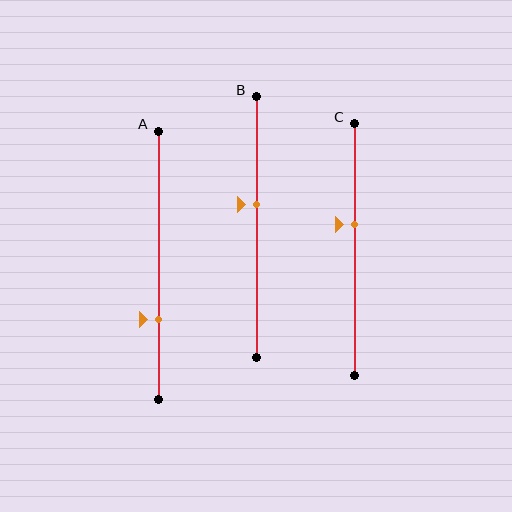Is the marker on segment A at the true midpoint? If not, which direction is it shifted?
No, the marker on segment A is shifted downward by about 20% of the segment length.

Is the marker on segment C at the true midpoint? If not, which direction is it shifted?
No, the marker on segment C is shifted upward by about 10% of the segment length.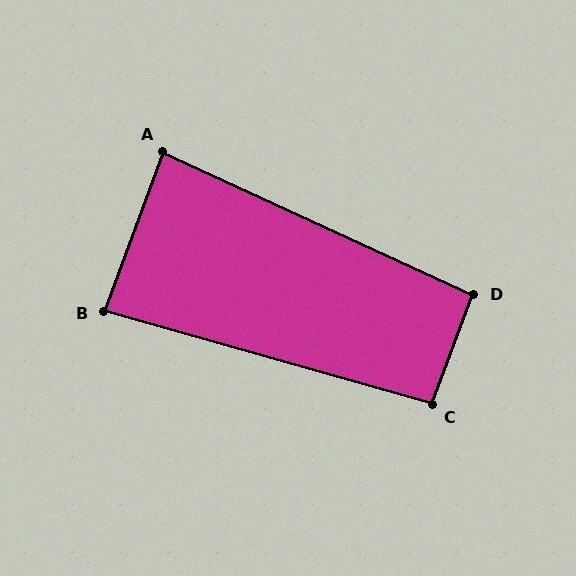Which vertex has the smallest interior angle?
A, at approximately 85 degrees.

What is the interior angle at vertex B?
Approximately 86 degrees (approximately right).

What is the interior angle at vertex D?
Approximately 94 degrees (approximately right).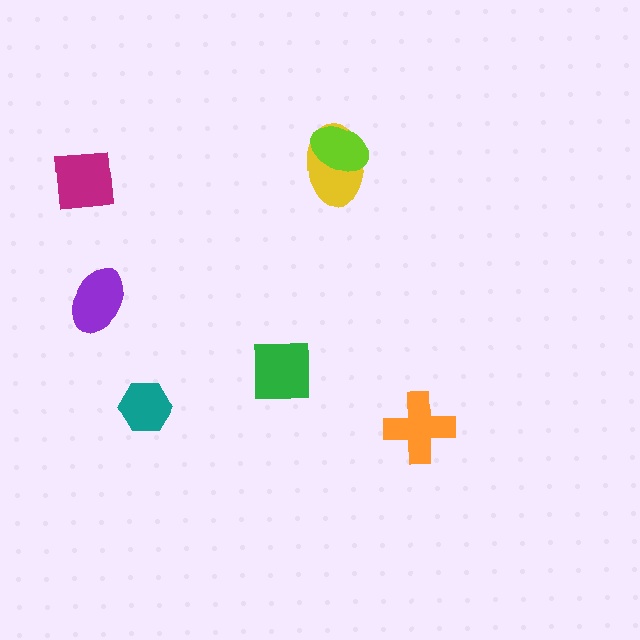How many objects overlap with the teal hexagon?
0 objects overlap with the teal hexagon.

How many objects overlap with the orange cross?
0 objects overlap with the orange cross.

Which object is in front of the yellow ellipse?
The lime ellipse is in front of the yellow ellipse.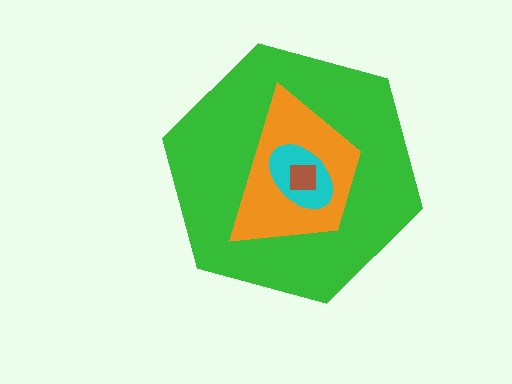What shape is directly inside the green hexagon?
The orange trapezoid.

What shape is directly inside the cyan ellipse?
The brown square.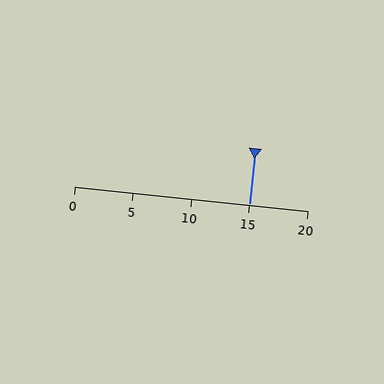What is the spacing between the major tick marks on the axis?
The major ticks are spaced 5 apart.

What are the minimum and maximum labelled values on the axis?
The axis runs from 0 to 20.